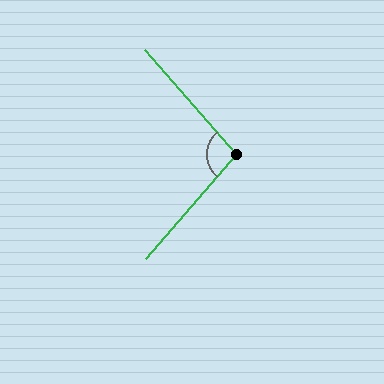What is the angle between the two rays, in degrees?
Approximately 98 degrees.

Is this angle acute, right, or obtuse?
It is obtuse.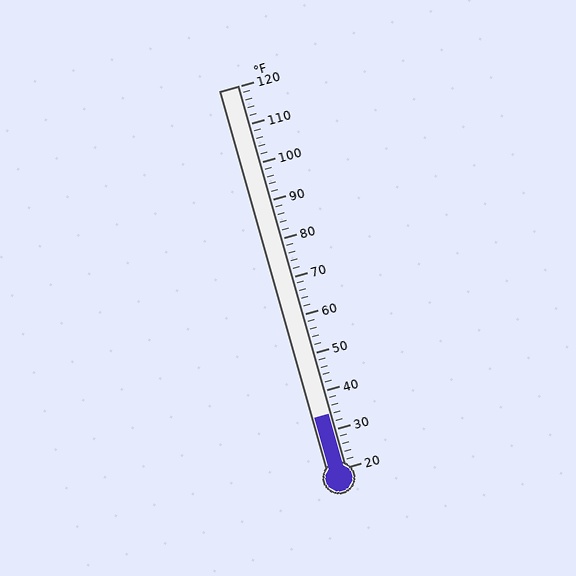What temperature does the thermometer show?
The thermometer shows approximately 34°F.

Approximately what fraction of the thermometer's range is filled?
The thermometer is filled to approximately 15% of its range.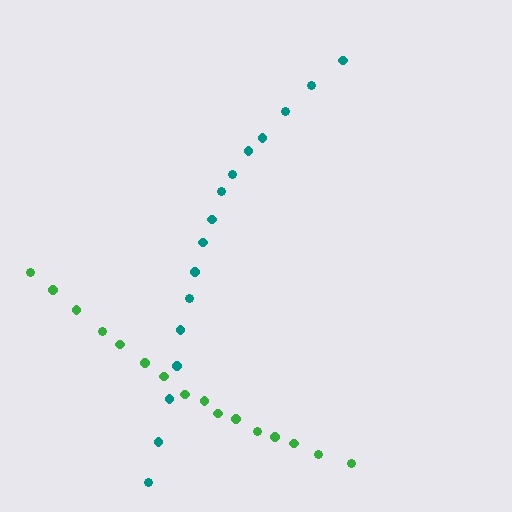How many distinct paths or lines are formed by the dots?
There are 2 distinct paths.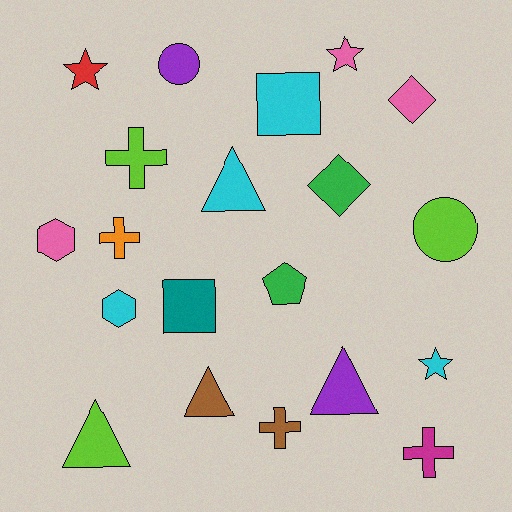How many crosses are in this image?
There are 4 crosses.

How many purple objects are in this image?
There are 2 purple objects.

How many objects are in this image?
There are 20 objects.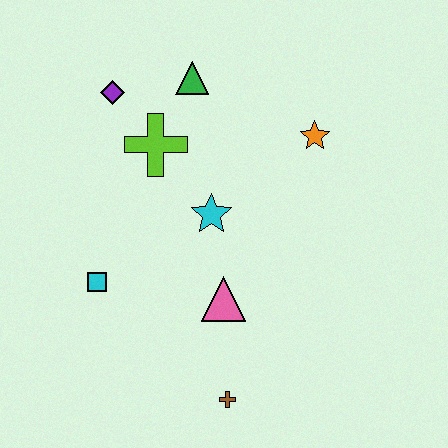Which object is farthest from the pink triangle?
The purple diamond is farthest from the pink triangle.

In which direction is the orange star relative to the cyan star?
The orange star is to the right of the cyan star.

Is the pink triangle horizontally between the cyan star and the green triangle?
No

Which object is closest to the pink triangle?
The cyan star is closest to the pink triangle.